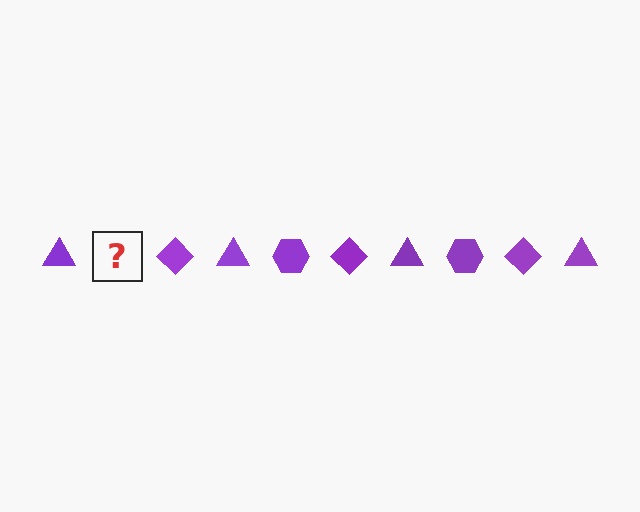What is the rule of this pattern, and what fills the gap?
The rule is that the pattern cycles through triangle, hexagon, diamond shapes in purple. The gap should be filled with a purple hexagon.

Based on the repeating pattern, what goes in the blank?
The blank should be a purple hexagon.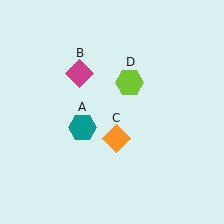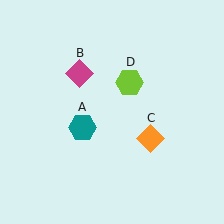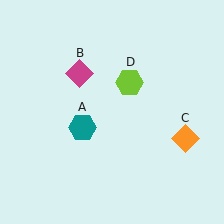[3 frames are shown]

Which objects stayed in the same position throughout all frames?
Teal hexagon (object A) and magenta diamond (object B) and lime hexagon (object D) remained stationary.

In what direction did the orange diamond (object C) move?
The orange diamond (object C) moved right.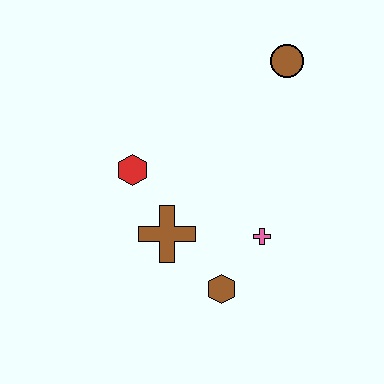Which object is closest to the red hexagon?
The brown cross is closest to the red hexagon.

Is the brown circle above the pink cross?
Yes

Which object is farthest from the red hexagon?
The brown circle is farthest from the red hexagon.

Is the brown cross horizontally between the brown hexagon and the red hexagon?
Yes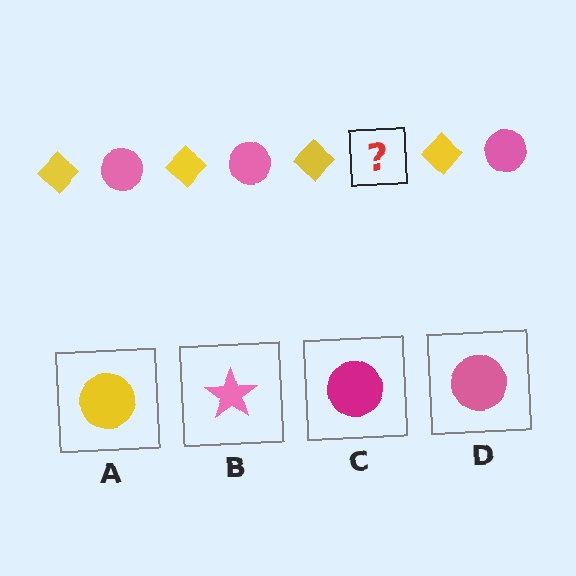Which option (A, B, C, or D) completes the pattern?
D.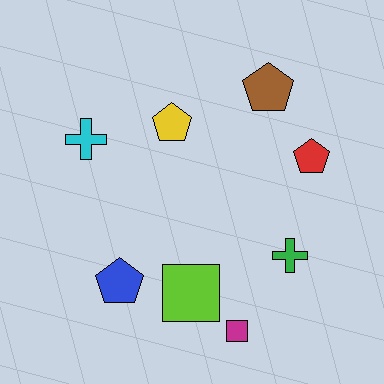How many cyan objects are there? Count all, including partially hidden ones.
There is 1 cyan object.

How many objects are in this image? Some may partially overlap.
There are 8 objects.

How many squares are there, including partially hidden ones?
There are 2 squares.